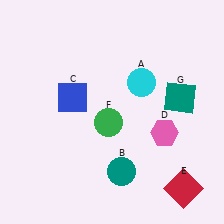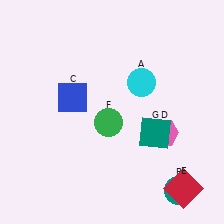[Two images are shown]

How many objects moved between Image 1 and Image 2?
2 objects moved between the two images.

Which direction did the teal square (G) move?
The teal square (G) moved down.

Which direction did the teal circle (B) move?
The teal circle (B) moved right.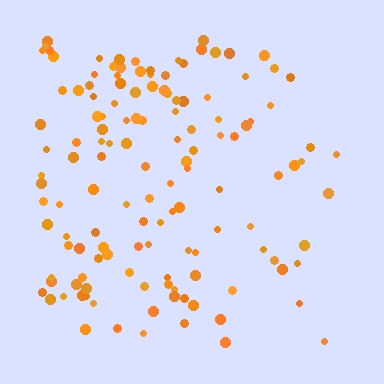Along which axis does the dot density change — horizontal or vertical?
Horizontal.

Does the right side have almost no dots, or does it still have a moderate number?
Still a moderate number, just noticeably fewer than the left.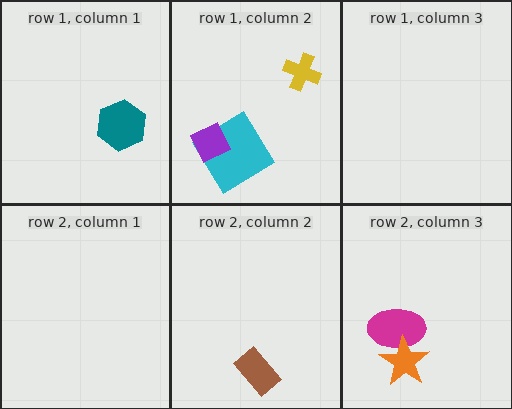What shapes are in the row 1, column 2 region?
The cyan diamond, the yellow cross, the purple diamond.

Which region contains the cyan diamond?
The row 1, column 2 region.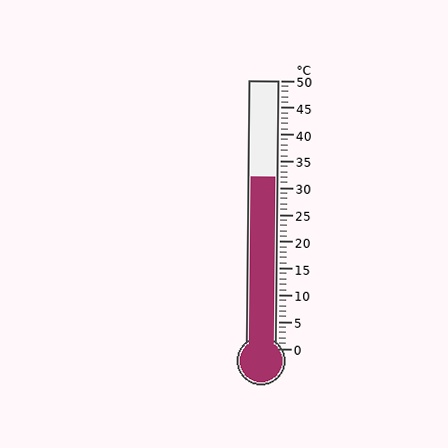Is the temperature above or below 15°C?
The temperature is above 15°C.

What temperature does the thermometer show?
The thermometer shows approximately 32°C.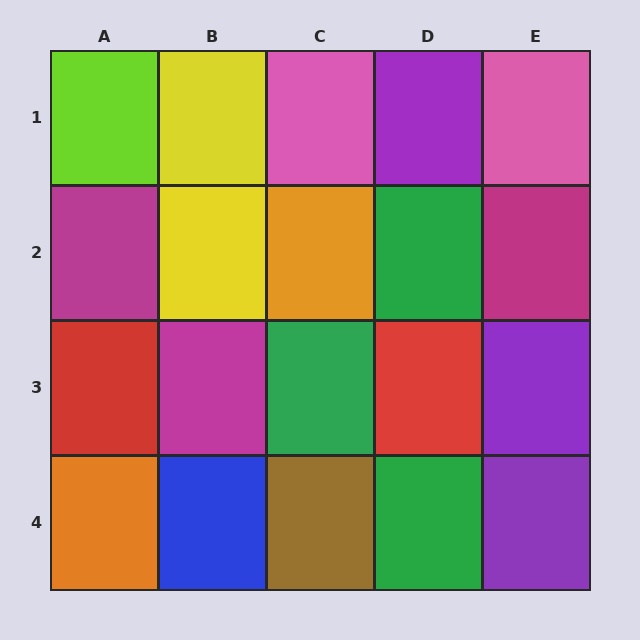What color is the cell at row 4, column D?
Green.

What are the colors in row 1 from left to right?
Lime, yellow, pink, purple, pink.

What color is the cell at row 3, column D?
Red.